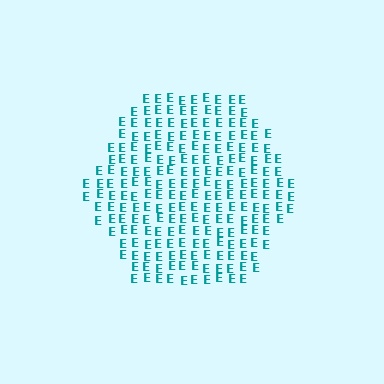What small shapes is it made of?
It is made of small letter E's.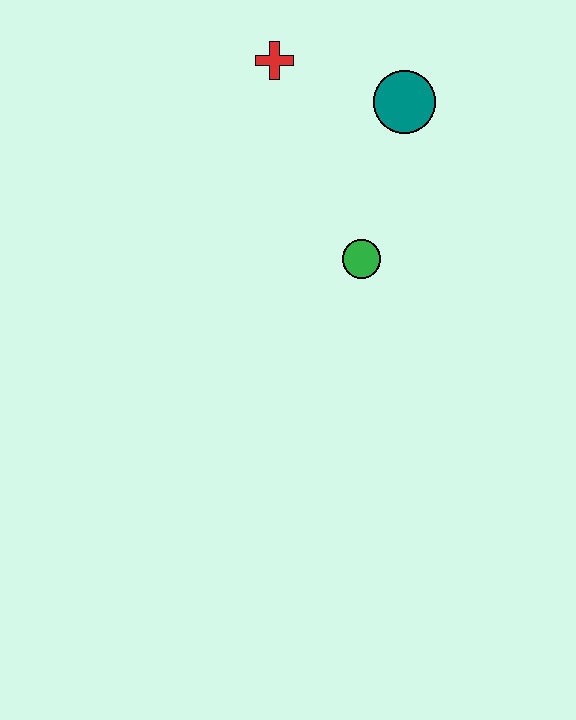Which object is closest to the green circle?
The teal circle is closest to the green circle.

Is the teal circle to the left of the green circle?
No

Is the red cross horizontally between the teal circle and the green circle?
No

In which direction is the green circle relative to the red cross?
The green circle is below the red cross.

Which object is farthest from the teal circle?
The green circle is farthest from the teal circle.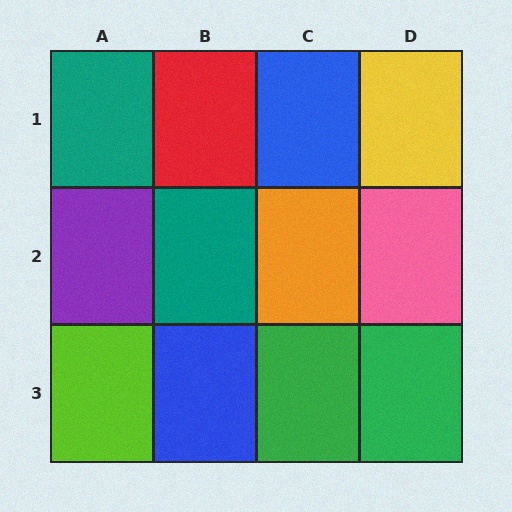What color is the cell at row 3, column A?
Lime.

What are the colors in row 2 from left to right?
Purple, teal, orange, pink.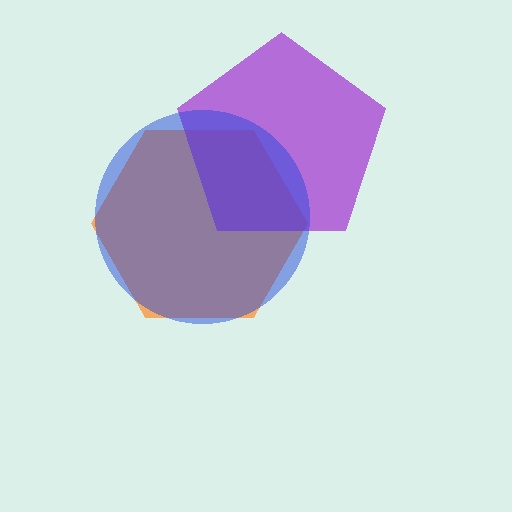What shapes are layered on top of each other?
The layered shapes are: an orange hexagon, a purple pentagon, a blue circle.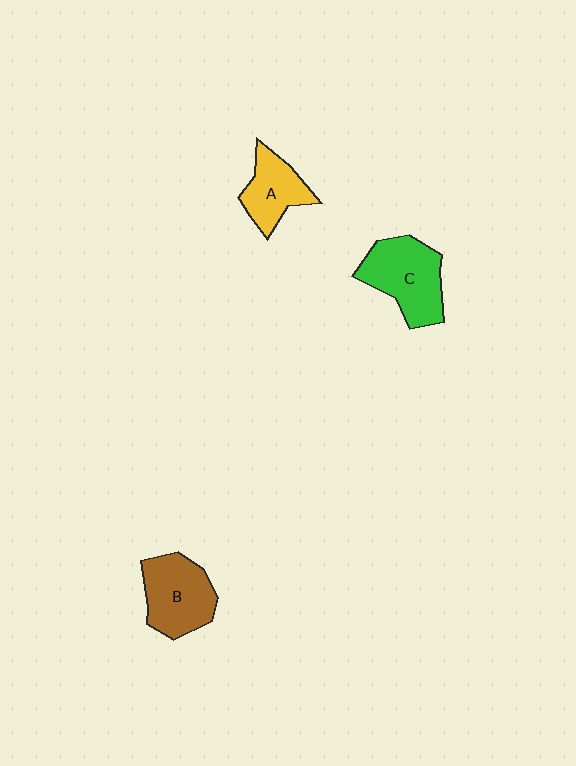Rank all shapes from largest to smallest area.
From largest to smallest: C (green), B (brown), A (yellow).